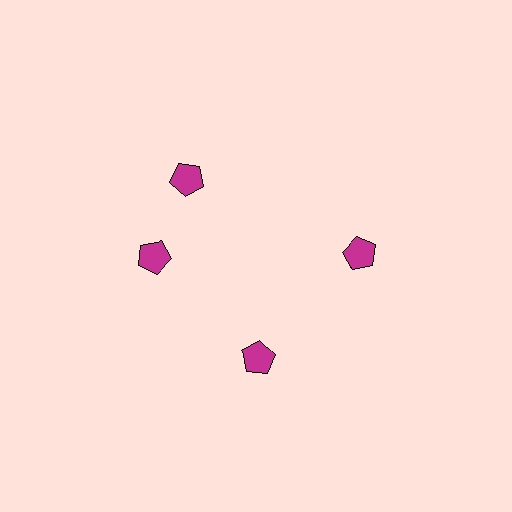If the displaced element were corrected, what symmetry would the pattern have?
It would have 4-fold rotational symmetry — the pattern would map onto itself every 90 degrees.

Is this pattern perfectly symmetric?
No. The 4 magenta pentagons are arranged in a ring, but one element near the 12 o'clock position is rotated out of alignment along the ring, breaking the 4-fold rotational symmetry.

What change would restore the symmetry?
The symmetry would be restored by rotating it back into even spacing with its neighbors so that all 4 pentagons sit at equal angles and equal distance from the center.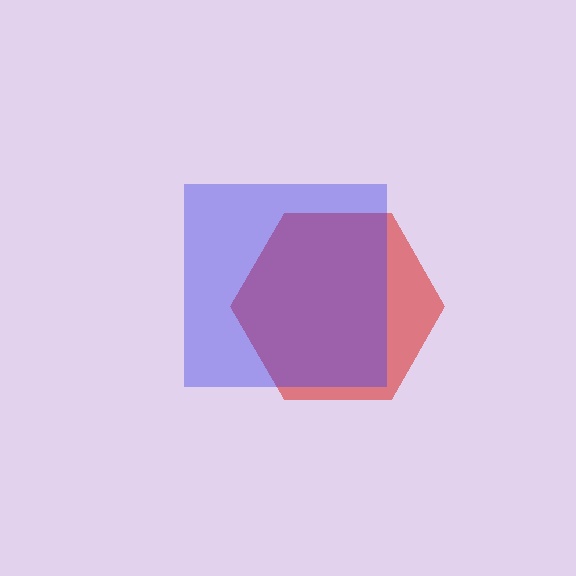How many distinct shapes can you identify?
There are 2 distinct shapes: a red hexagon, a blue square.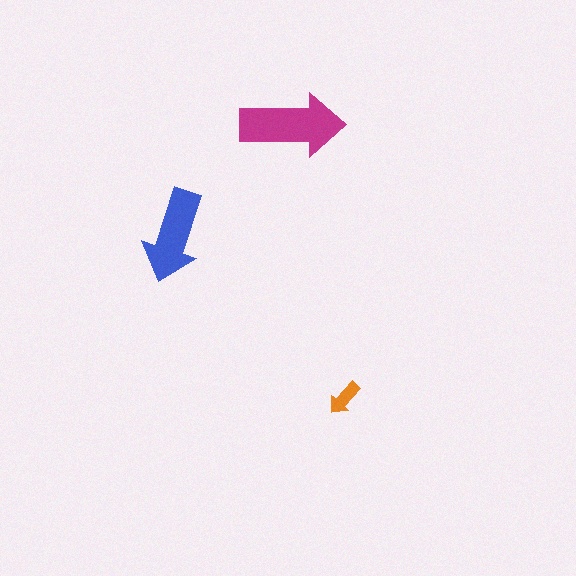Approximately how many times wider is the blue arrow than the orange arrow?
About 2.5 times wider.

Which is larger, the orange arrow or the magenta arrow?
The magenta one.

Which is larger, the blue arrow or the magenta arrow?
The magenta one.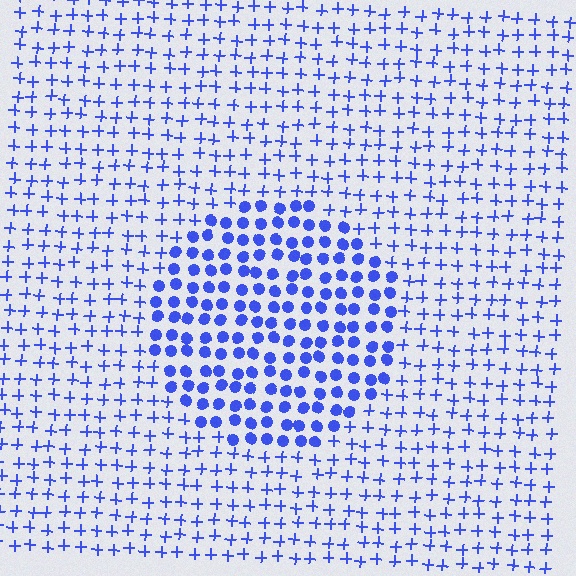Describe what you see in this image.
The image is filled with small blue elements arranged in a uniform grid. A circle-shaped region contains circles, while the surrounding area contains plus signs. The boundary is defined purely by the change in element shape.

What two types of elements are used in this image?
The image uses circles inside the circle region and plus signs outside it.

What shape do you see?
I see a circle.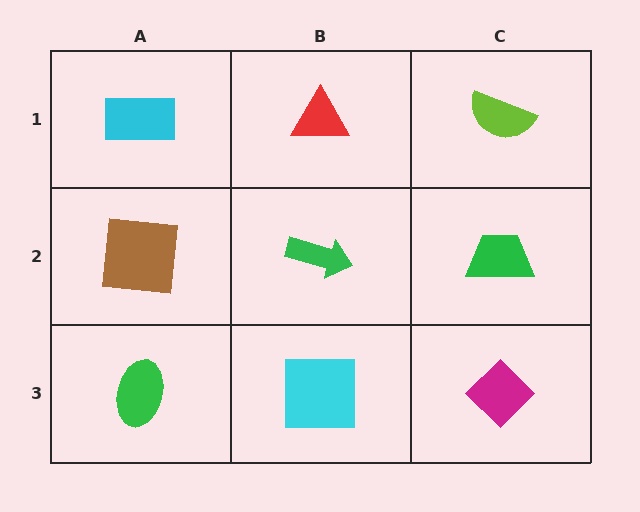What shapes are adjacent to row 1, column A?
A brown square (row 2, column A), a red triangle (row 1, column B).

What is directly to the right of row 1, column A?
A red triangle.